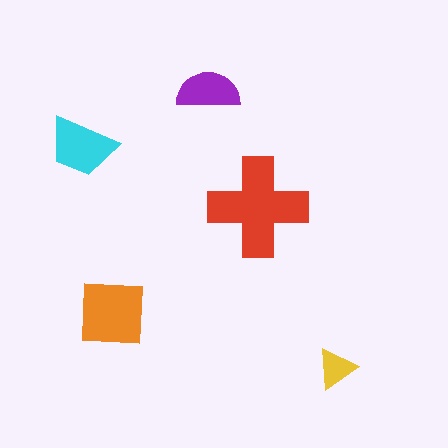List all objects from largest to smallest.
The red cross, the orange square, the cyan trapezoid, the purple semicircle, the yellow triangle.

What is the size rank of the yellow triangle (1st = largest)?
5th.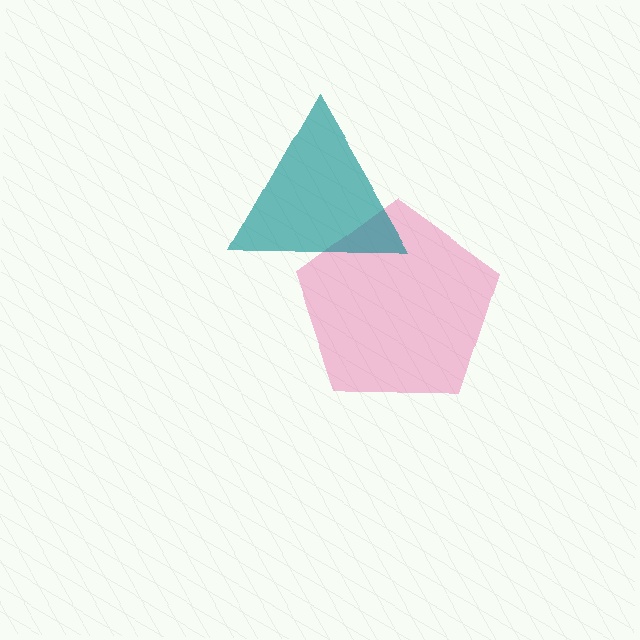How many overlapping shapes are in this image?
There are 2 overlapping shapes in the image.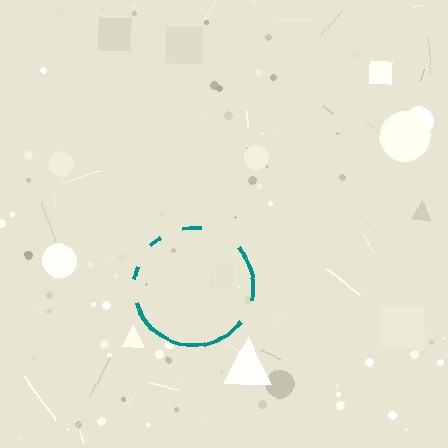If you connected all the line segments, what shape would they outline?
They would outline a circle.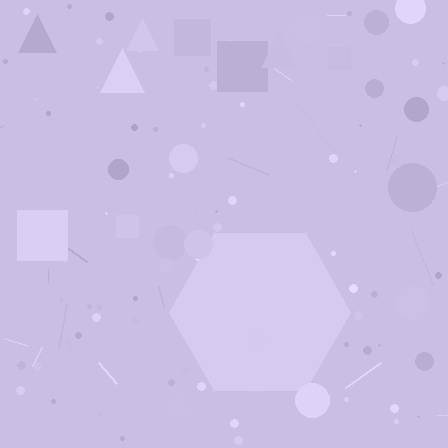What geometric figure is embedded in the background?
A hexagon is embedded in the background.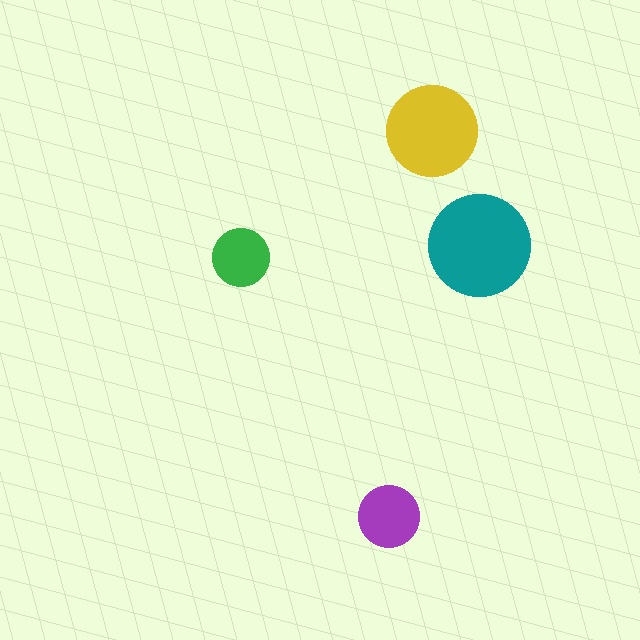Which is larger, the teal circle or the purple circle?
The teal one.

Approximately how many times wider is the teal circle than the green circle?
About 2 times wider.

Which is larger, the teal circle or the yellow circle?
The teal one.